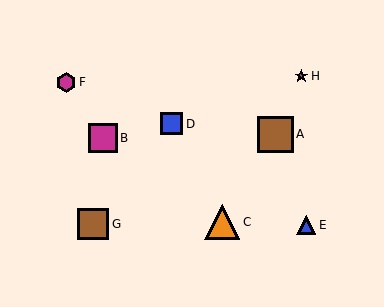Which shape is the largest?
The brown square (labeled A) is the largest.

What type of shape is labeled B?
Shape B is a magenta square.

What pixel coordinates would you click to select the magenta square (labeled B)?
Click at (103, 138) to select the magenta square B.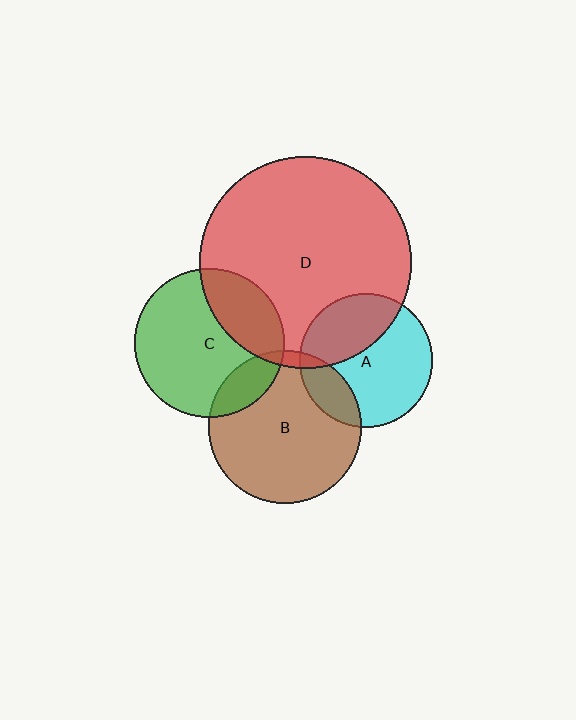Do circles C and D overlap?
Yes.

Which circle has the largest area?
Circle D (red).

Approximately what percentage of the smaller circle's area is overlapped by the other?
Approximately 30%.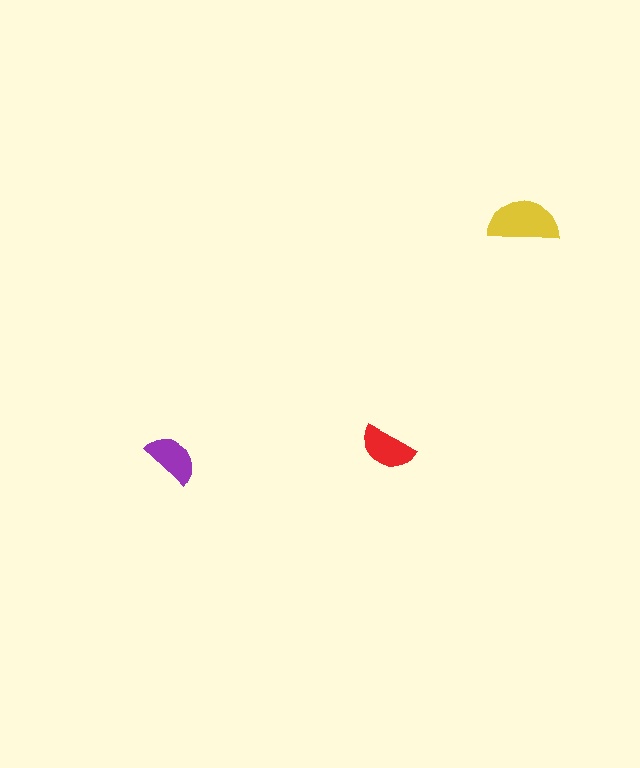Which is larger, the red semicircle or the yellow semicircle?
The yellow one.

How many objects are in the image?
There are 3 objects in the image.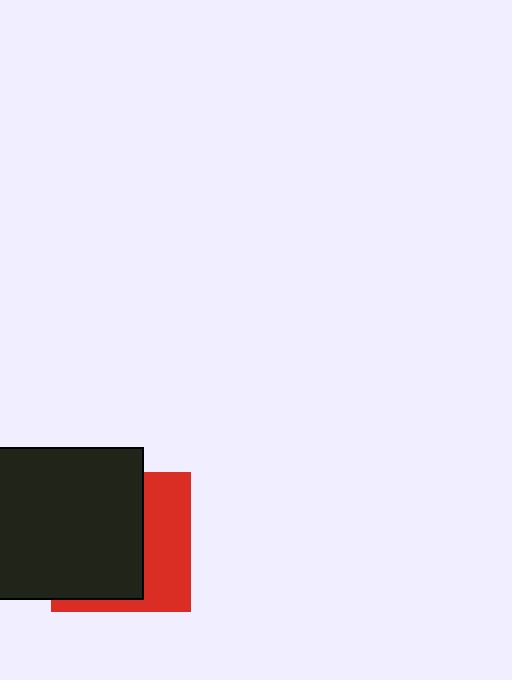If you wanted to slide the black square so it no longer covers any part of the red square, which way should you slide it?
Slide it left — that is the most direct way to separate the two shapes.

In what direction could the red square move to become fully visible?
The red square could move right. That would shift it out from behind the black square entirely.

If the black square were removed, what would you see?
You would see the complete red square.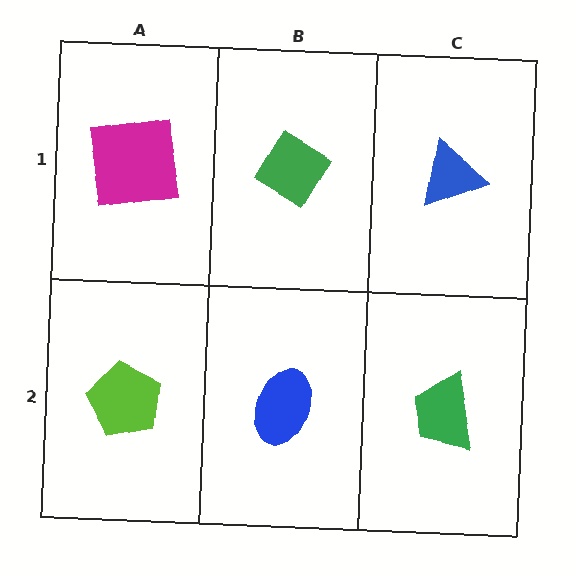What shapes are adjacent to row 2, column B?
A green diamond (row 1, column B), a lime pentagon (row 2, column A), a green trapezoid (row 2, column C).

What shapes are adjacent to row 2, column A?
A magenta square (row 1, column A), a blue ellipse (row 2, column B).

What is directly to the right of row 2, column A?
A blue ellipse.